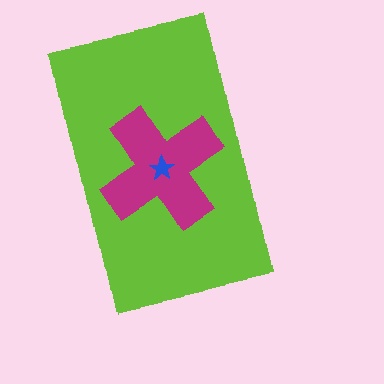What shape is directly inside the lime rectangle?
The magenta cross.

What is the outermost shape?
The lime rectangle.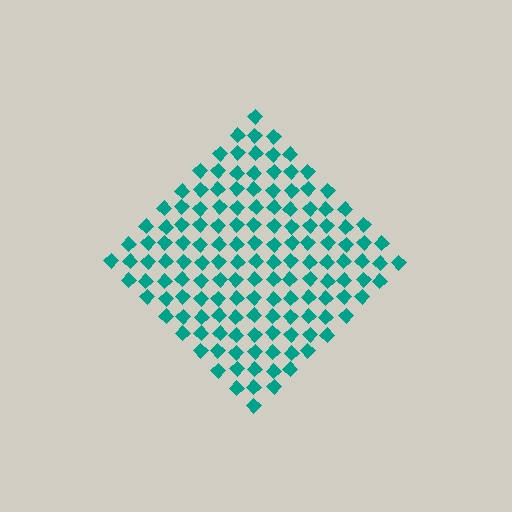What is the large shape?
The large shape is a diamond.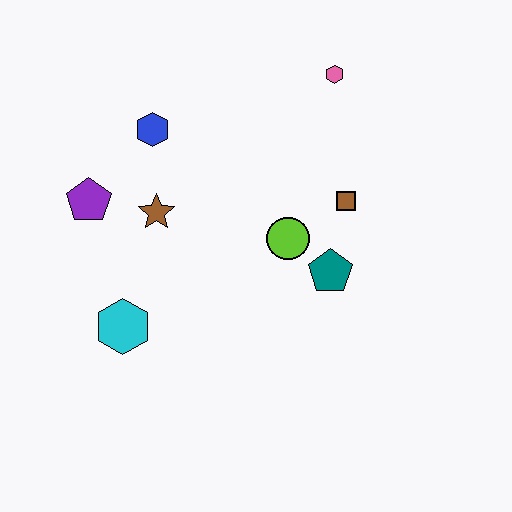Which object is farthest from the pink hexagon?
The cyan hexagon is farthest from the pink hexagon.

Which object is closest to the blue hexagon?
The brown star is closest to the blue hexagon.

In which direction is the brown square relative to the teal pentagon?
The brown square is above the teal pentagon.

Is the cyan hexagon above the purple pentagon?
No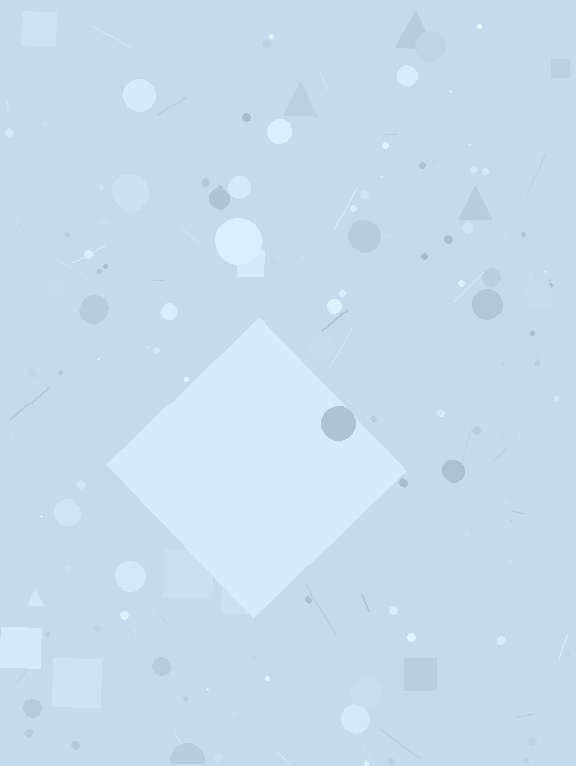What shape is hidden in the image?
A diamond is hidden in the image.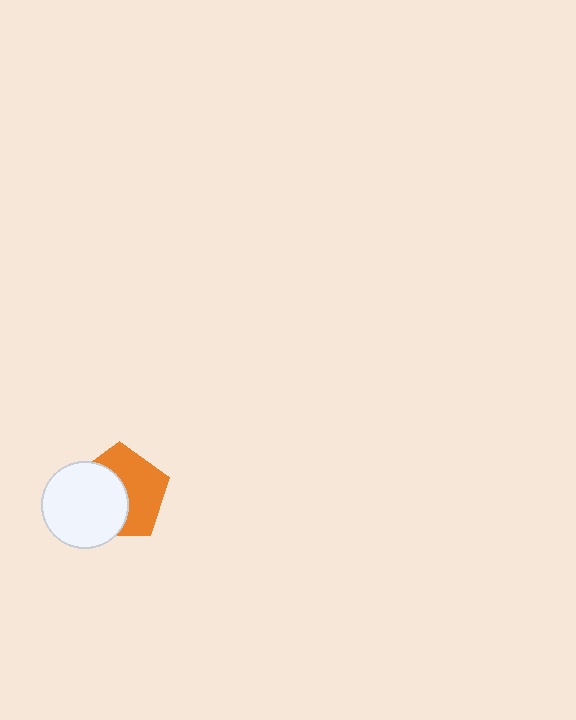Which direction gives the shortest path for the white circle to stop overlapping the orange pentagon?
Moving left gives the shortest separation.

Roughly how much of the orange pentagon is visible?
About half of it is visible (roughly 52%).